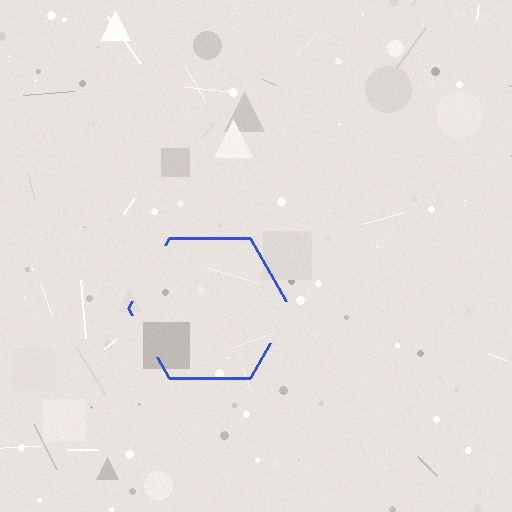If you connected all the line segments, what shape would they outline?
They would outline a hexagon.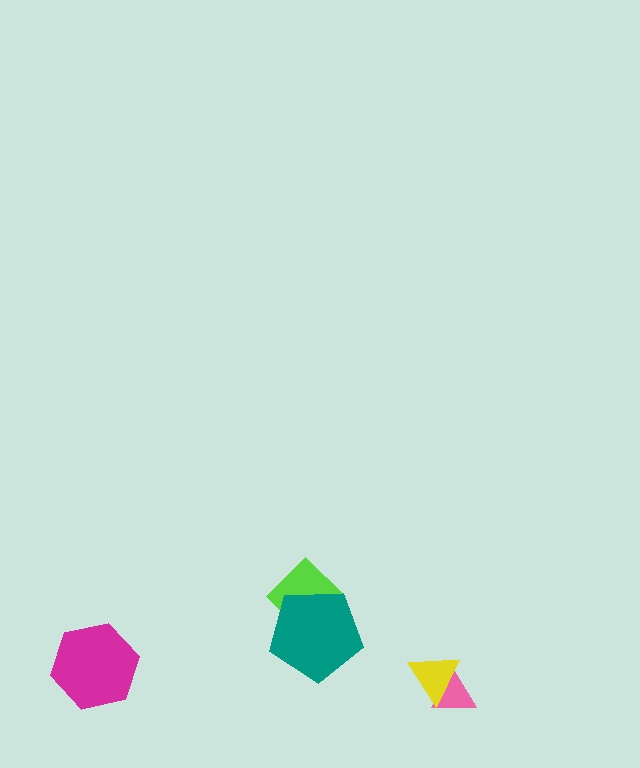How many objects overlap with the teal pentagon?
1 object overlaps with the teal pentagon.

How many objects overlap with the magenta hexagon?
0 objects overlap with the magenta hexagon.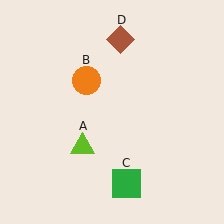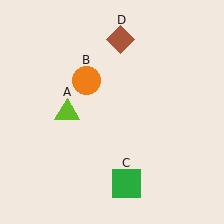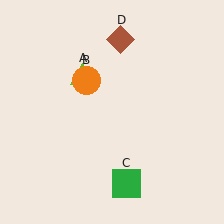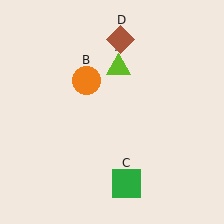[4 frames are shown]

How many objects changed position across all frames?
1 object changed position: lime triangle (object A).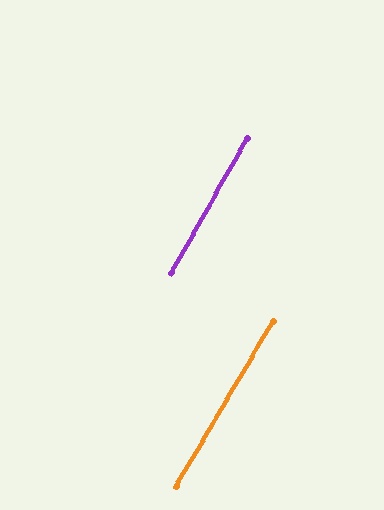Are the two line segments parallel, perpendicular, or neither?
Parallel — their directions differ by only 1.0°.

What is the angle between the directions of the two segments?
Approximately 1 degree.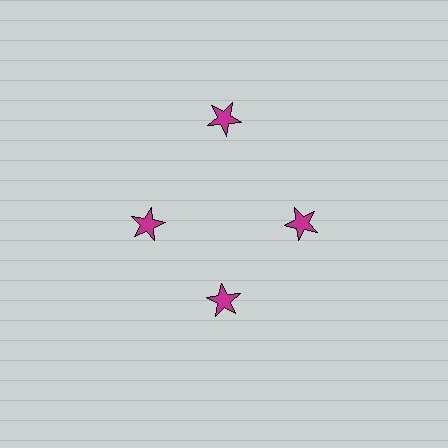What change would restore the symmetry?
The symmetry would be restored by moving it inward, back onto the ring so that all 4 stars sit at equal angles and equal distance from the center.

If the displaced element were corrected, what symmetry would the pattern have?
It would have 4-fold rotational symmetry — the pattern would map onto itself every 90 degrees.